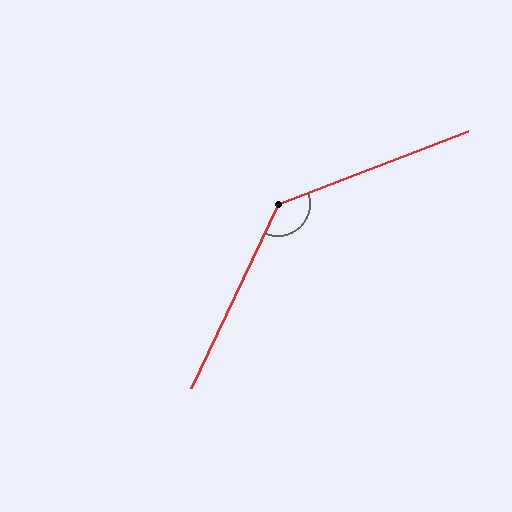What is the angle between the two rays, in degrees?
Approximately 136 degrees.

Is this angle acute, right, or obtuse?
It is obtuse.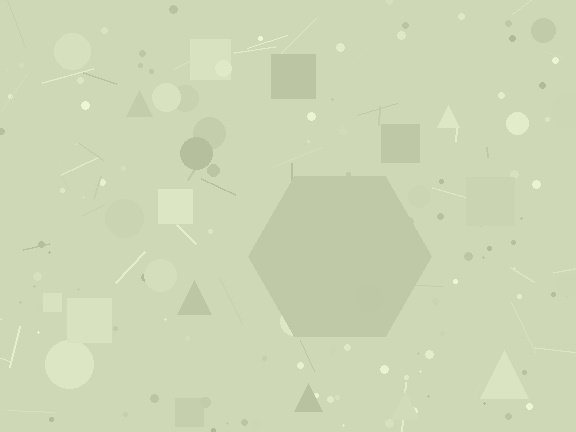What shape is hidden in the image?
A hexagon is hidden in the image.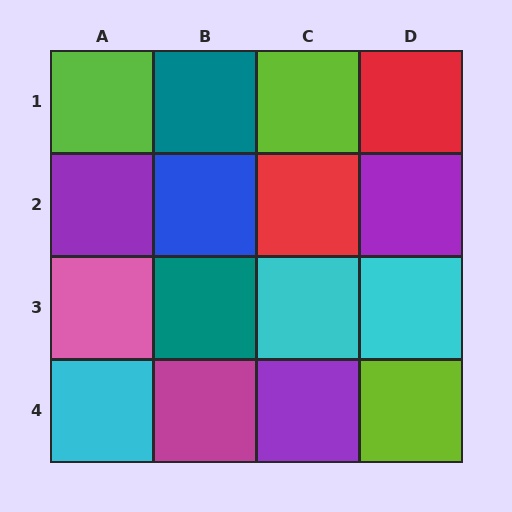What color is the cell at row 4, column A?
Cyan.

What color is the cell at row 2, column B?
Blue.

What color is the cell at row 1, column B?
Teal.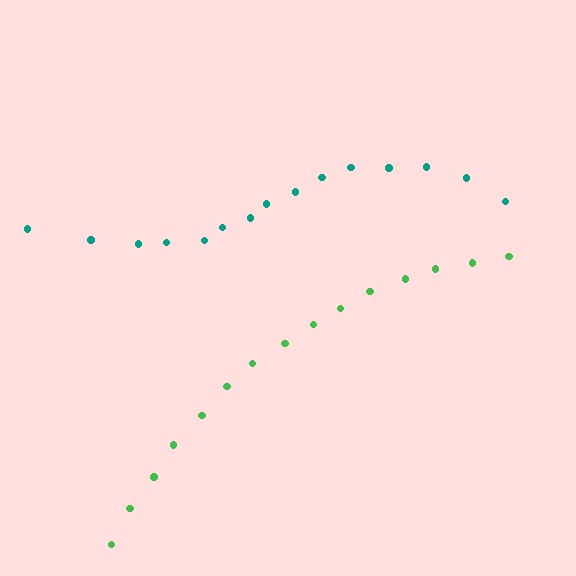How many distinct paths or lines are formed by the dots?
There are 2 distinct paths.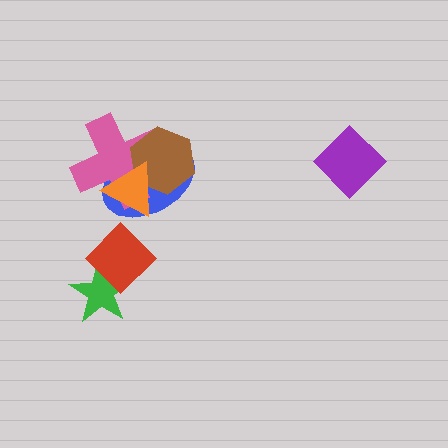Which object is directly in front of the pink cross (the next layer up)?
The brown hexagon is directly in front of the pink cross.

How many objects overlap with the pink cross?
3 objects overlap with the pink cross.